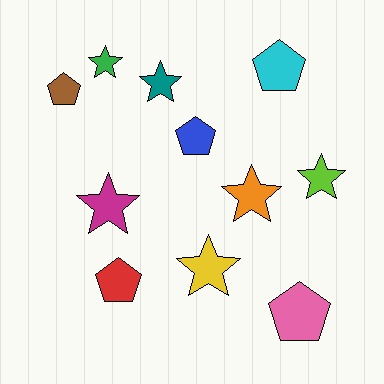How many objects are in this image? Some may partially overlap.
There are 11 objects.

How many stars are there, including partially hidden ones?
There are 6 stars.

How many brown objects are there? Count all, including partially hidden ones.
There is 1 brown object.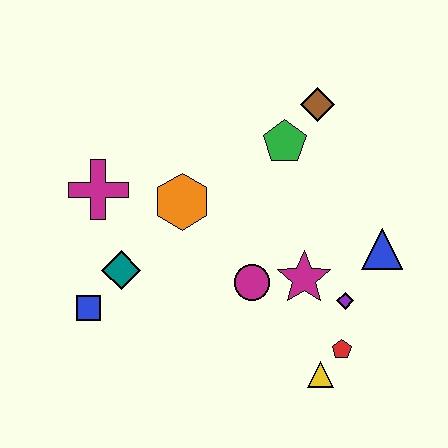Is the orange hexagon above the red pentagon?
Yes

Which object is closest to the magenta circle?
The magenta star is closest to the magenta circle.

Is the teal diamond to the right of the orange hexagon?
No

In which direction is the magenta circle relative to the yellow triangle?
The magenta circle is above the yellow triangle.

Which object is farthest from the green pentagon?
The blue square is farthest from the green pentagon.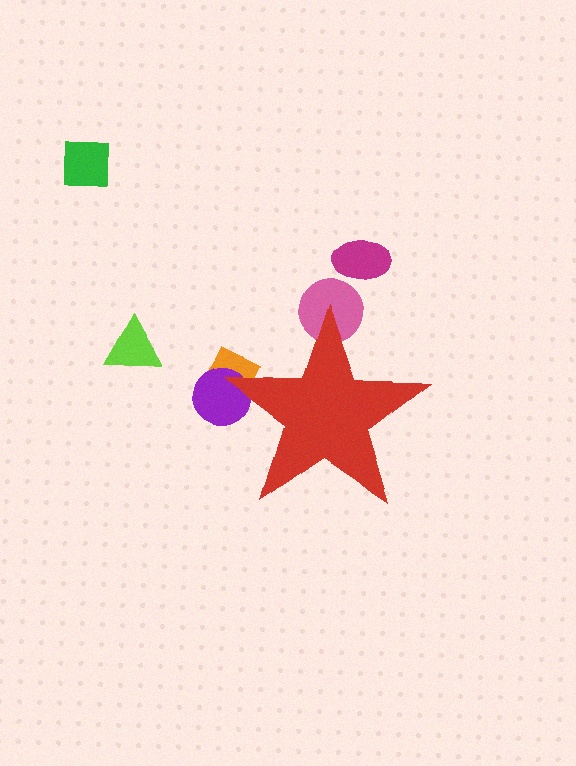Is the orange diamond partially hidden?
Yes, the orange diamond is partially hidden behind the red star.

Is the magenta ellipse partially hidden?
No, the magenta ellipse is fully visible.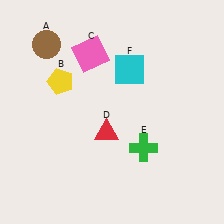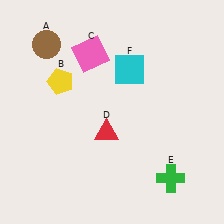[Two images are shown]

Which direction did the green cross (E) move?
The green cross (E) moved down.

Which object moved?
The green cross (E) moved down.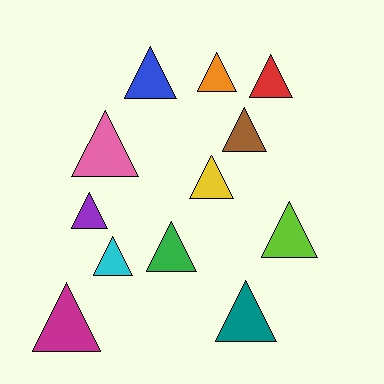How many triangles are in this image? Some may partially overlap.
There are 12 triangles.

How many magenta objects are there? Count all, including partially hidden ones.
There is 1 magenta object.